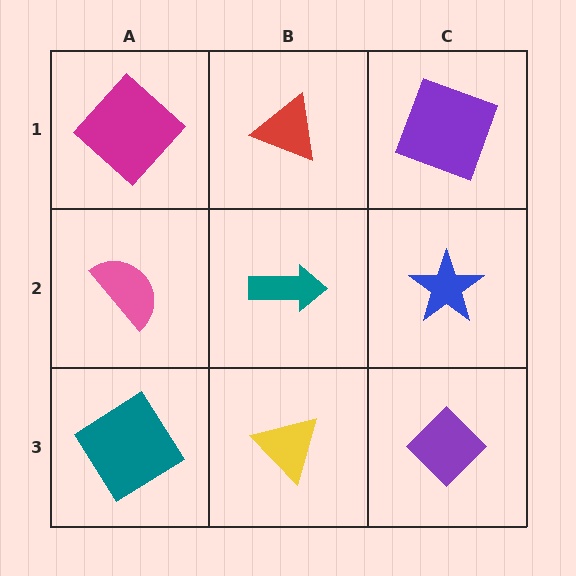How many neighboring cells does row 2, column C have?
3.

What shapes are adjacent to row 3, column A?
A pink semicircle (row 2, column A), a yellow triangle (row 3, column B).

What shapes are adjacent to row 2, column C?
A purple square (row 1, column C), a purple diamond (row 3, column C), a teal arrow (row 2, column B).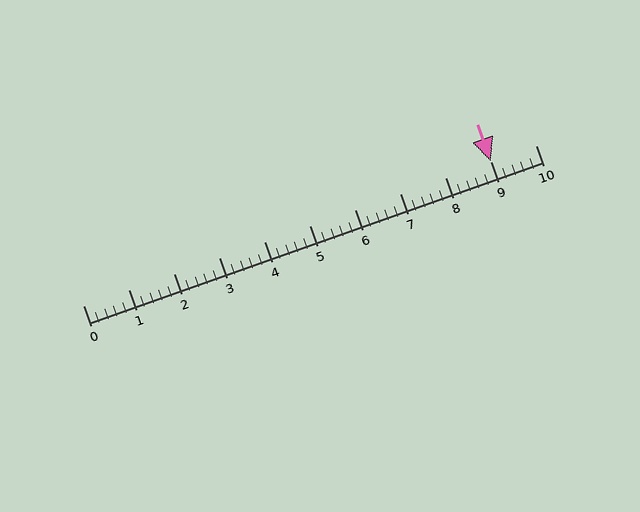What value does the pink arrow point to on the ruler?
The pink arrow points to approximately 9.0.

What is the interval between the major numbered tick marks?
The major tick marks are spaced 1 units apart.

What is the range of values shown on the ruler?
The ruler shows values from 0 to 10.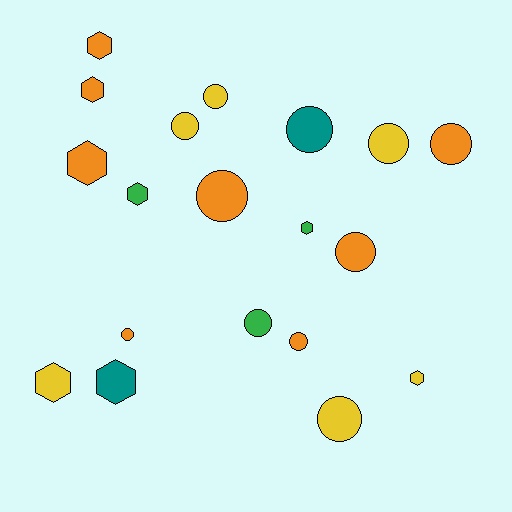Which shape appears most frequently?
Circle, with 11 objects.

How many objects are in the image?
There are 19 objects.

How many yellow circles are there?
There are 4 yellow circles.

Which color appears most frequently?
Orange, with 8 objects.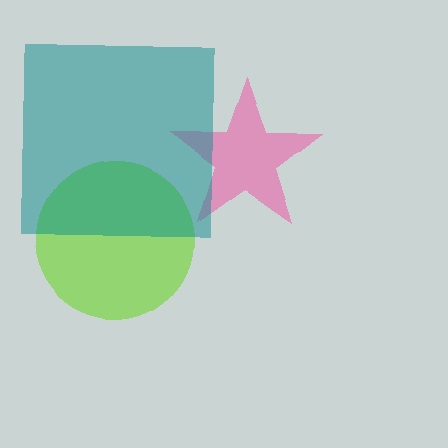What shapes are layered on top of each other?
The layered shapes are: a pink star, a lime circle, a teal square.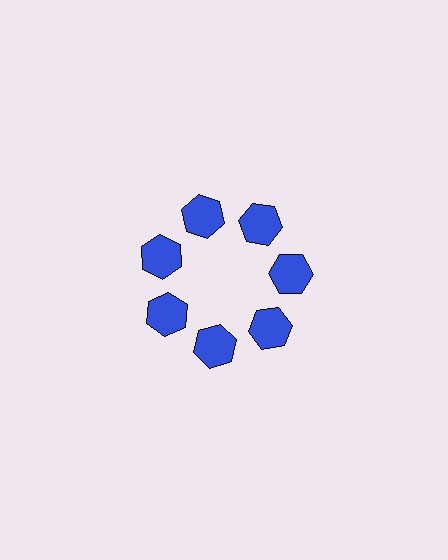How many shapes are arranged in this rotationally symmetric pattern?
There are 7 shapes, arranged in 7 groups of 1.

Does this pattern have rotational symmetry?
Yes, this pattern has 7-fold rotational symmetry. It looks the same after rotating 51 degrees around the center.